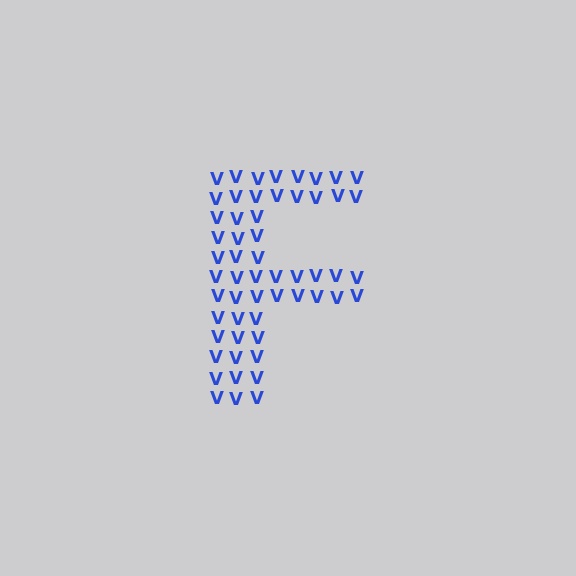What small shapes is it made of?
It is made of small letter V's.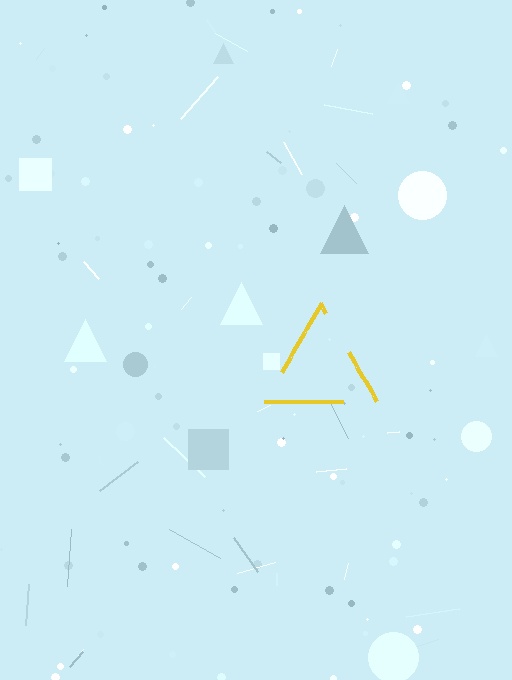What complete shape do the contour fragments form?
The contour fragments form a triangle.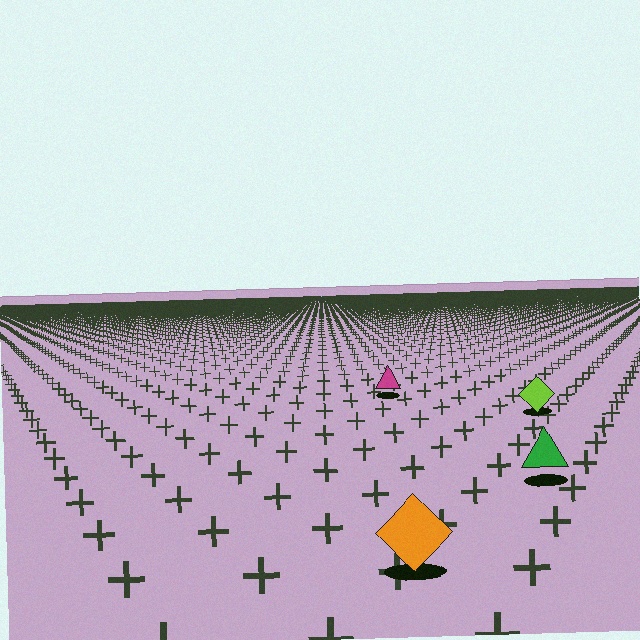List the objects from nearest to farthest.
From nearest to farthest: the orange diamond, the green triangle, the lime diamond, the magenta triangle.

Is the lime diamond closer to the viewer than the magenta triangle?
Yes. The lime diamond is closer — you can tell from the texture gradient: the ground texture is coarser near it.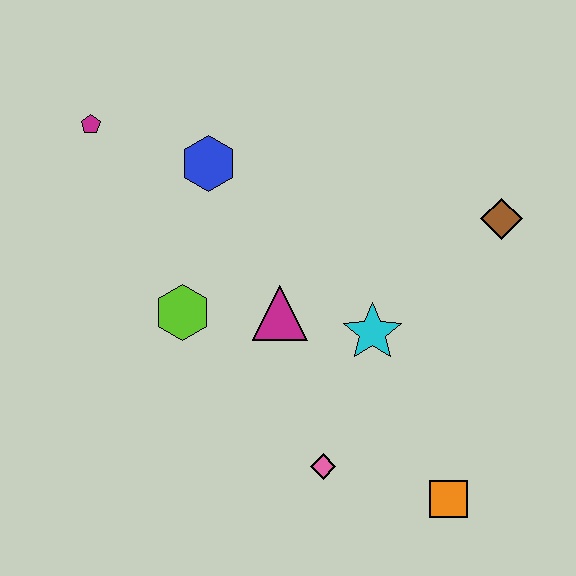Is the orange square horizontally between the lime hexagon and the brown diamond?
Yes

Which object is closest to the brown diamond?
The cyan star is closest to the brown diamond.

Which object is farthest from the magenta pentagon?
The orange square is farthest from the magenta pentagon.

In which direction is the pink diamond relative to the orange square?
The pink diamond is to the left of the orange square.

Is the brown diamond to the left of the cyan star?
No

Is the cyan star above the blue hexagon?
No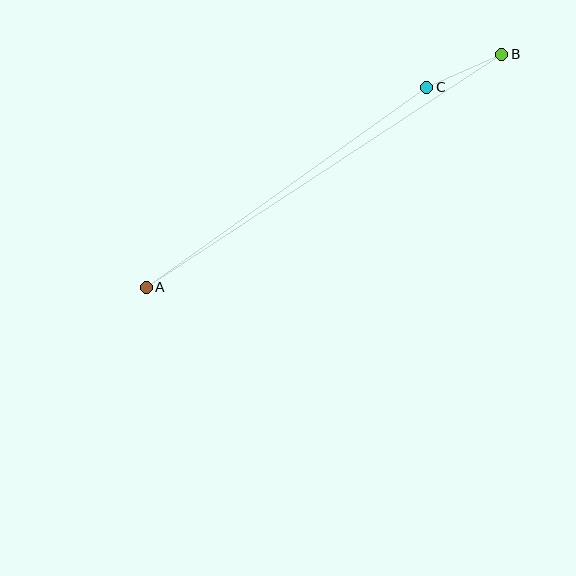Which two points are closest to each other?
Points B and C are closest to each other.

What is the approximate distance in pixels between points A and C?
The distance between A and C is approximately 344 pixels.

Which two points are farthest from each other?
Points A and B are farthest from each other.